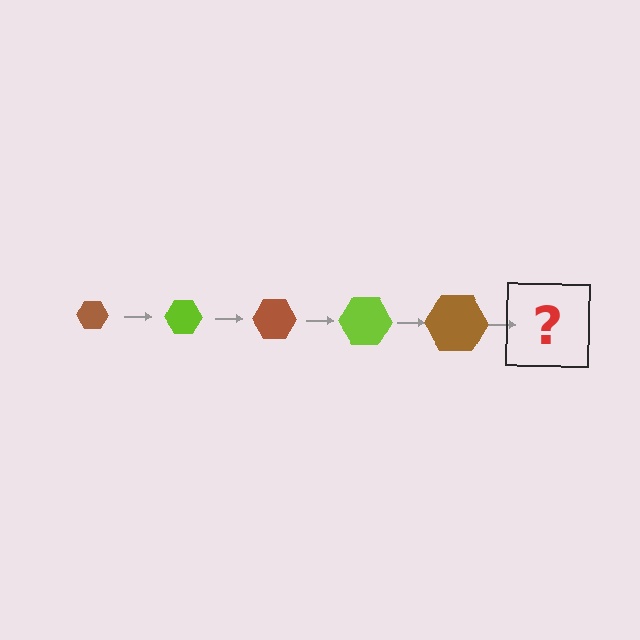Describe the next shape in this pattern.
It should be a lime hexagon, larger than the previous one.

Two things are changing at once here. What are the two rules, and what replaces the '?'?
The two rules are that the hexagon grows larger each step and the color cycles through brown and lime. The '?' should be a lime hexagon, larger than the previous one.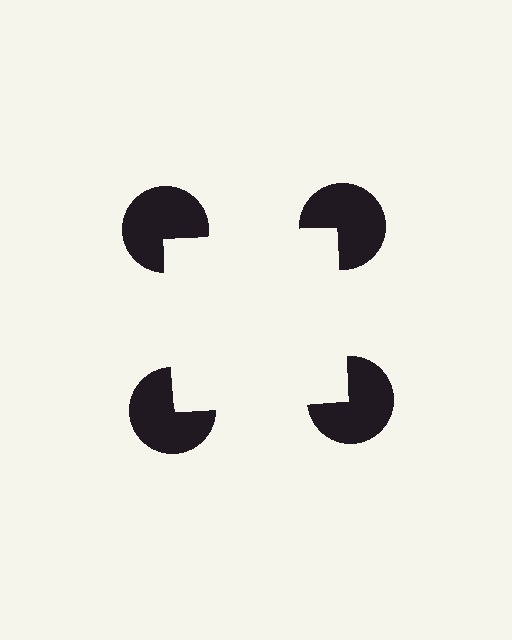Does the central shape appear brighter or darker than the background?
It typically appears slightly brighter than the background, even though no actual brightness change is drawn.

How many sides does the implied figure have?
4 sides.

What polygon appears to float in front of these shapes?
An illusory square — its edges are inferred from the aligned wedge cuts in the pac-man discs, not physically drawn.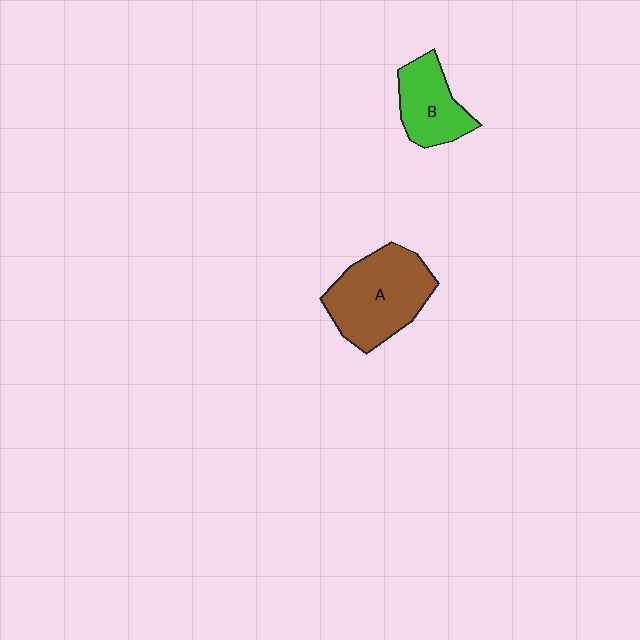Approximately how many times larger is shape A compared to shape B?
Approximately 1.6 times.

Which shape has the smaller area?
Shape B (green).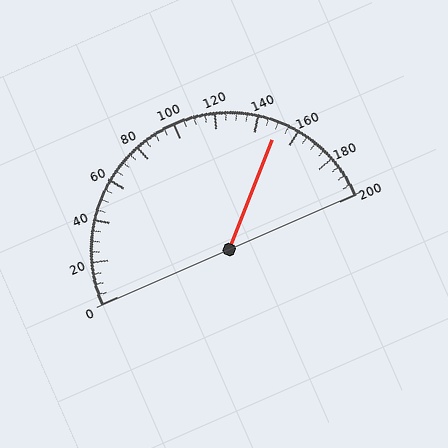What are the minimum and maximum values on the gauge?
The gauge ranges from 0 to 200.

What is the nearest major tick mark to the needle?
The nearest major tick mark is 160.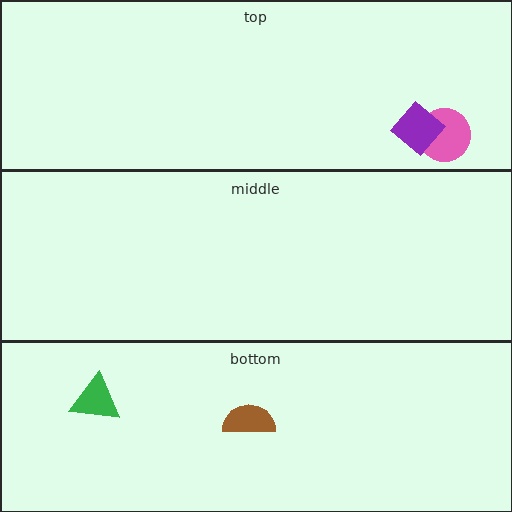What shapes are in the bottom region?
The brown semicircle, the green triangle.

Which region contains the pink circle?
The top region.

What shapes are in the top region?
The pink circle, the purple diamond.